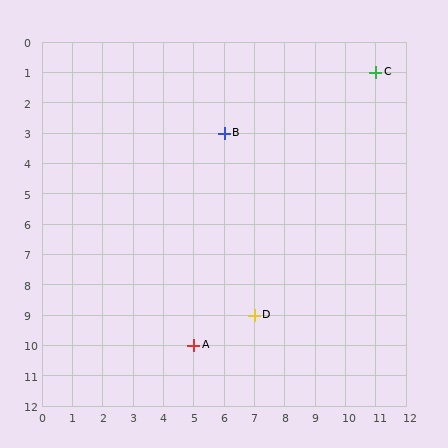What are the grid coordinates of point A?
Point A is at grid coordinates (5, 10).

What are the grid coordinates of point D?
Point D is at grid coordinates (7, 9).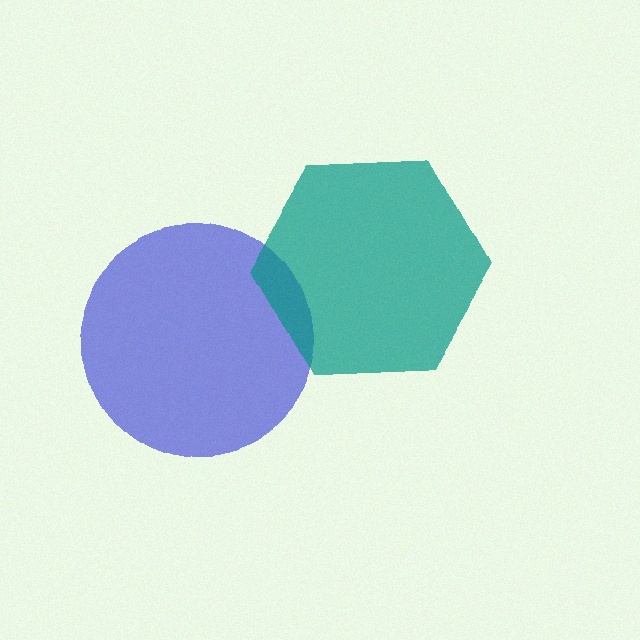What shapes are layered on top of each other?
The layered shapes are: a blue circle, a teal hexagon.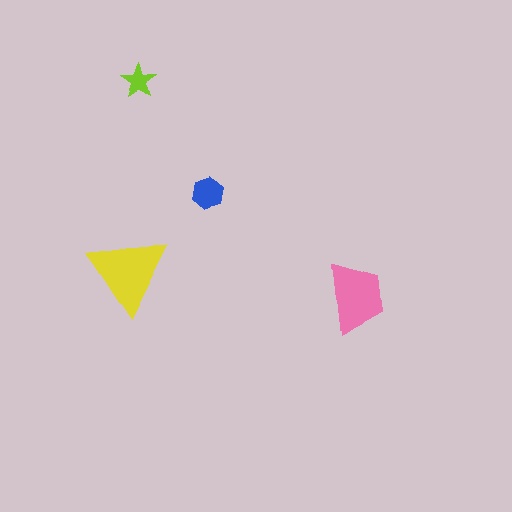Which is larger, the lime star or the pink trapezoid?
The pink trapezoid.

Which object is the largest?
The yellow triangle.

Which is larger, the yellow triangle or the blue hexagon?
The yellow triangle.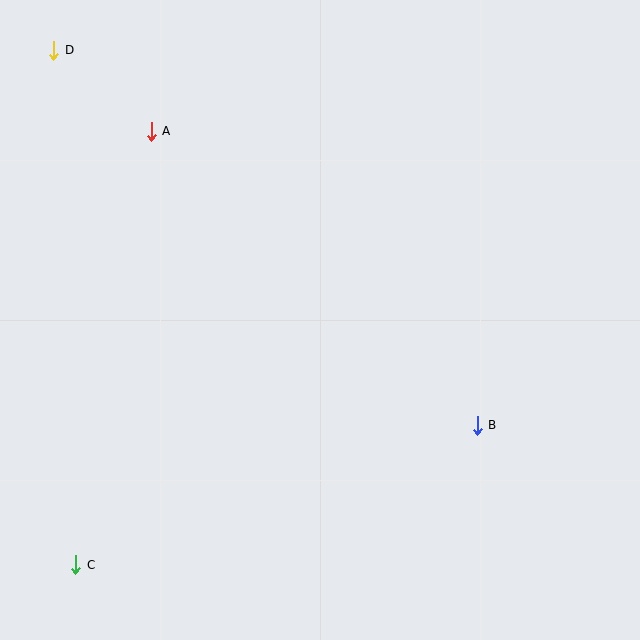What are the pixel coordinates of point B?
Point B is at (477, 425).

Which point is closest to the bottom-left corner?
Point C is closest to the bottom-left corner.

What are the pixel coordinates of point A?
Point A is at (151, 131).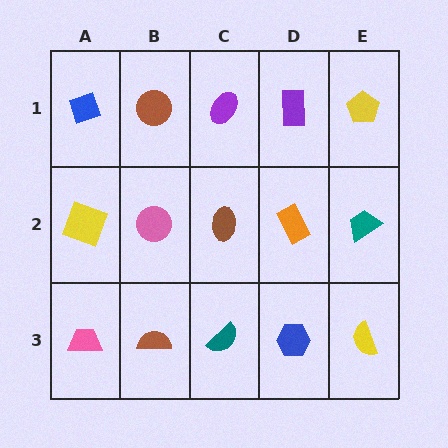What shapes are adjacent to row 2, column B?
A brown circle (row 1, column B), a brown semicircle (row 3, column B), a yellow square (row 2, column A), a brown ellipse (row 2, column C).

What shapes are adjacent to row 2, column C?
A purple ellipse (row 1, column C), a teal semicircle (row 3, column C), a pink circle (row 2, column B), an orange rectangle (row 2, column D).